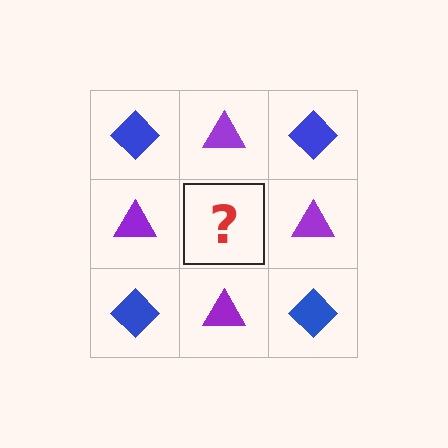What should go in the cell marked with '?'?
The missing cell should contain a blue diamond.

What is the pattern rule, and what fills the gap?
The rule is that it alternates blue diamond and purple triangle in a checkerboard pattern. The gap should be filled with a blue diamond.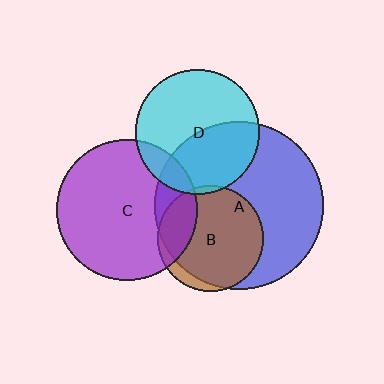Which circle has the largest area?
Circle A (blue).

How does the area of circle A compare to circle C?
Approximately 1.4 times.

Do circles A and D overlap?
Yes.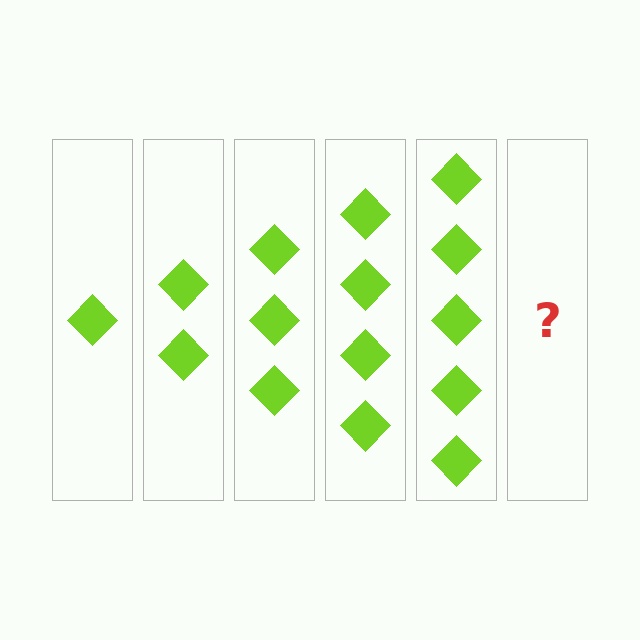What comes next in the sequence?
The next element should be 6 diamonds.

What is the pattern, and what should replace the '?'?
The pattern is that each step adds one more diamond. The '?' should be 6 diamonds.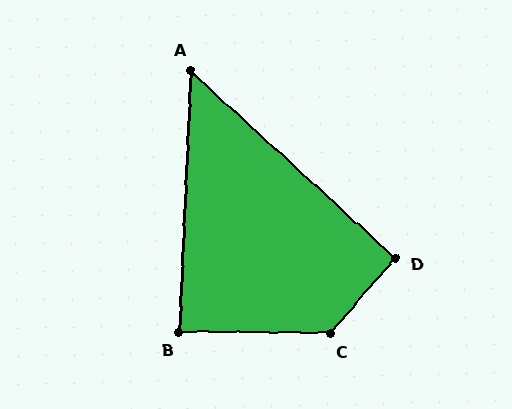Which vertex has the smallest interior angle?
A, at approximately 50 degrees.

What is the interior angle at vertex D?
Approximately 92 degrees (approximately right).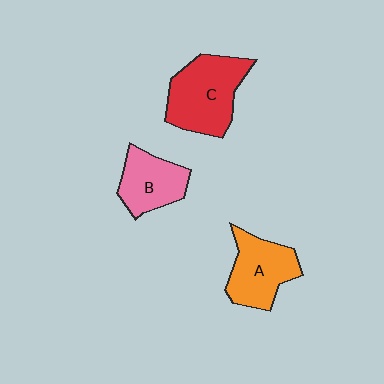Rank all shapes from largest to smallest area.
From largest to smallest: C (red), A (orange), B (pink).